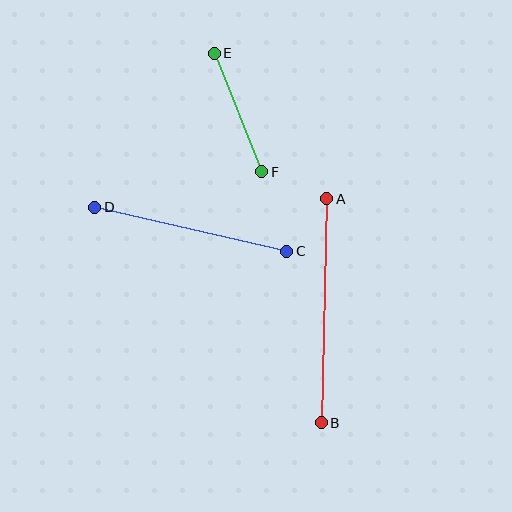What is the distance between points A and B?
The distance is approximately 224 pixels.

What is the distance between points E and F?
The distance is approximately 128 pixels.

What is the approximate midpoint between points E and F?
The midpoint is at approximately (238, 113) pixels.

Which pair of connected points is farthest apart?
Points A and B are farthest apart.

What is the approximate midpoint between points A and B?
The midpoint is at approximately (324, 311) pixels.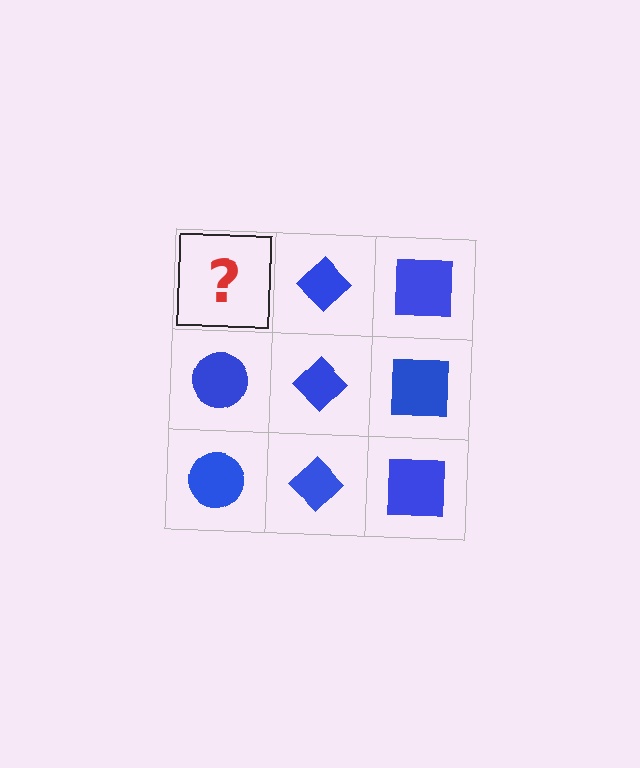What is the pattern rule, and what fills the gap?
The rule is that each column has a consistent shape. The gap should be filled with a blue circle.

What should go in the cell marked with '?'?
The missing cell should contain a blue circle.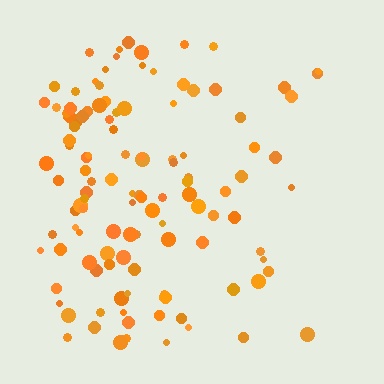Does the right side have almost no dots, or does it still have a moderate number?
Still a moderate number, just noticeably fewer than the left.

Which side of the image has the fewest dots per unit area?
The right.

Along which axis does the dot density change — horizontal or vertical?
Horizontal.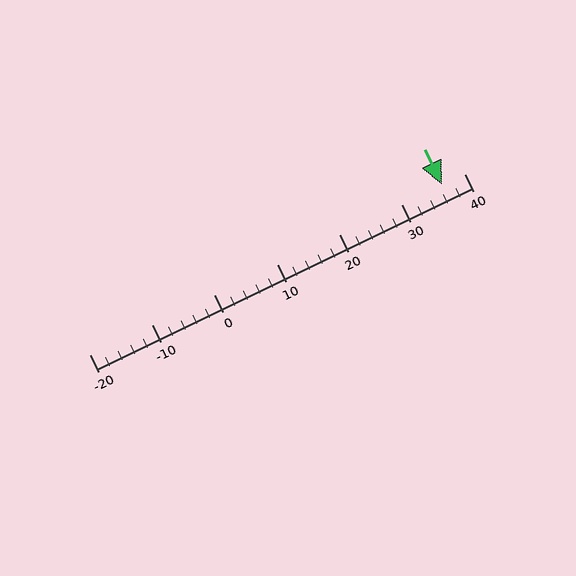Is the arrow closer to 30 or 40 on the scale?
The arrow is closer to 40.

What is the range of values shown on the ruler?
The ruler shows values from -20 to 40.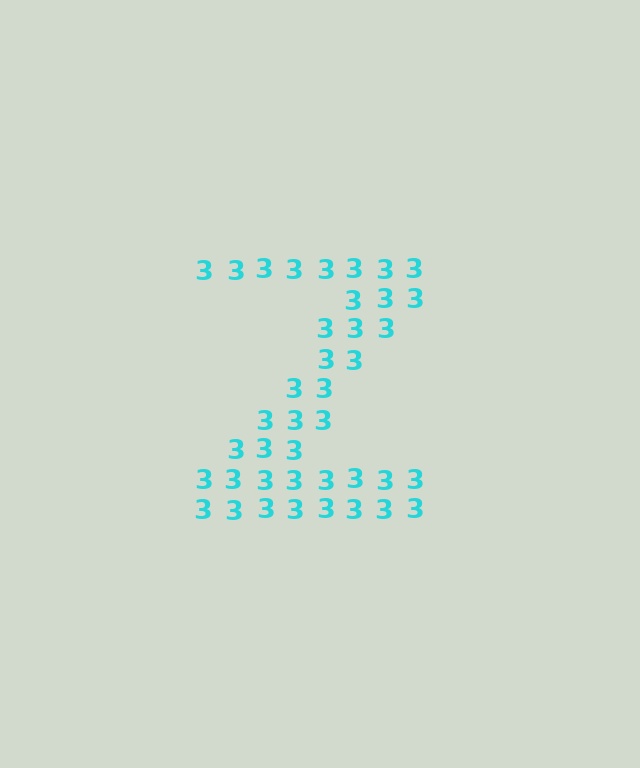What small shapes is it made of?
It is made of small digit 3's.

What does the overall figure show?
The overall figure shows the letter Z.